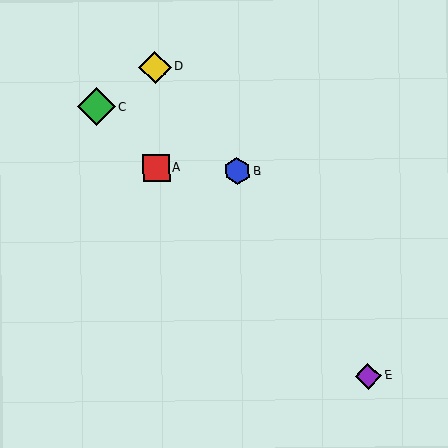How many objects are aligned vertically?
2 objects (A, D) are aligned vertically.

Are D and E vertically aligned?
No, D is at x≈155 and E is at x≈368.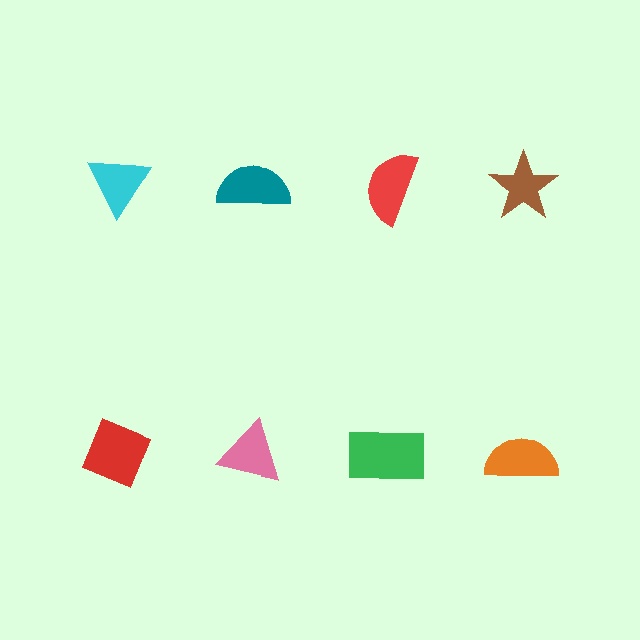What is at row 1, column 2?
A teal semicircle.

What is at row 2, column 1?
A red diamond.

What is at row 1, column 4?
A brown star.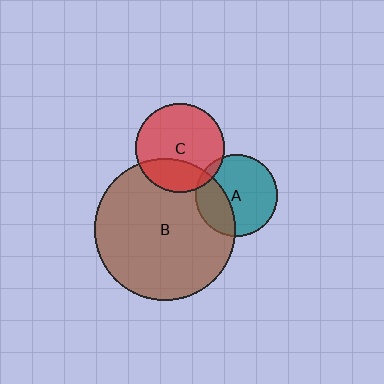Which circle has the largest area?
Circle B (brown).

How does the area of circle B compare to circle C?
Approximately 2.5 times.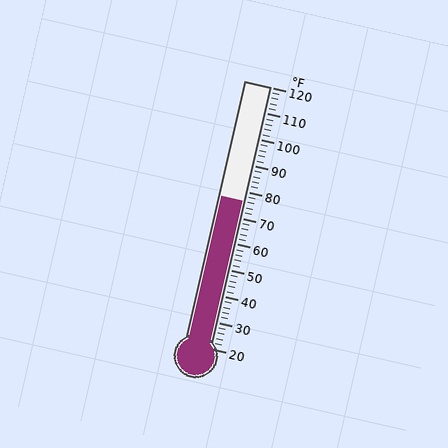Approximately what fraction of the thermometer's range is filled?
The thermometer is filled to approximately 55% of its range.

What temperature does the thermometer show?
The thermometer shows approximately 76°F.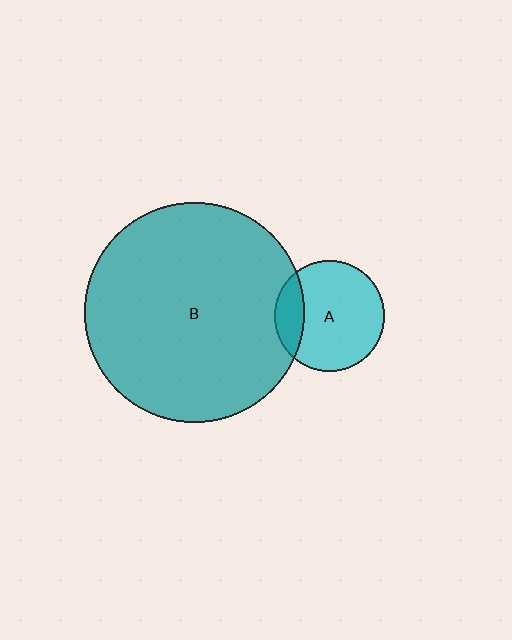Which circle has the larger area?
Circle B (teal).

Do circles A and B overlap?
Yes.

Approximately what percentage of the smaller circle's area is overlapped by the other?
Approximately 20%.